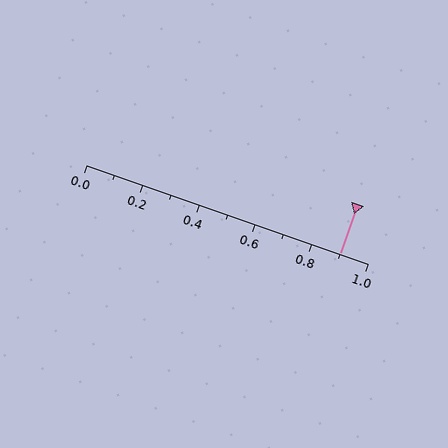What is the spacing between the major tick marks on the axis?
The major ticks are spaced 0.2 apart.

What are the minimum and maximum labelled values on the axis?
The axis runs from 0.0 to 1.0.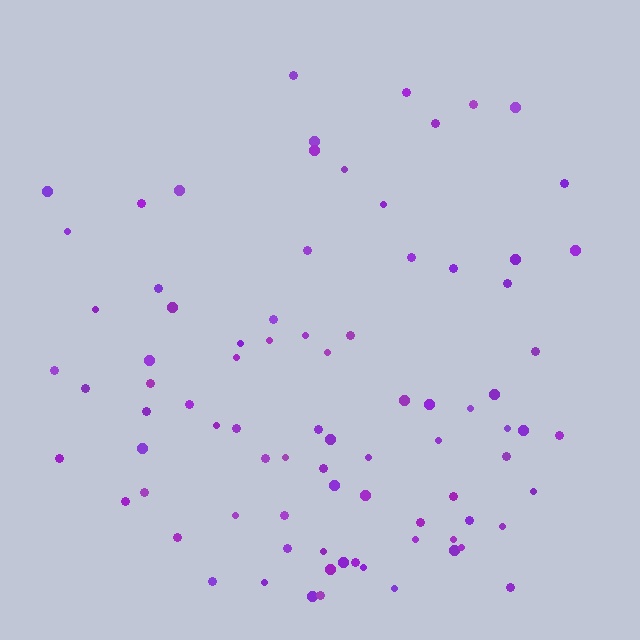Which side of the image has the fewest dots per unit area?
The top.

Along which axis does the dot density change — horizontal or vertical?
Vertical.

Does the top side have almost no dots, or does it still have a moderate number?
Still a moderate number, just noticeably fewer than the bottom.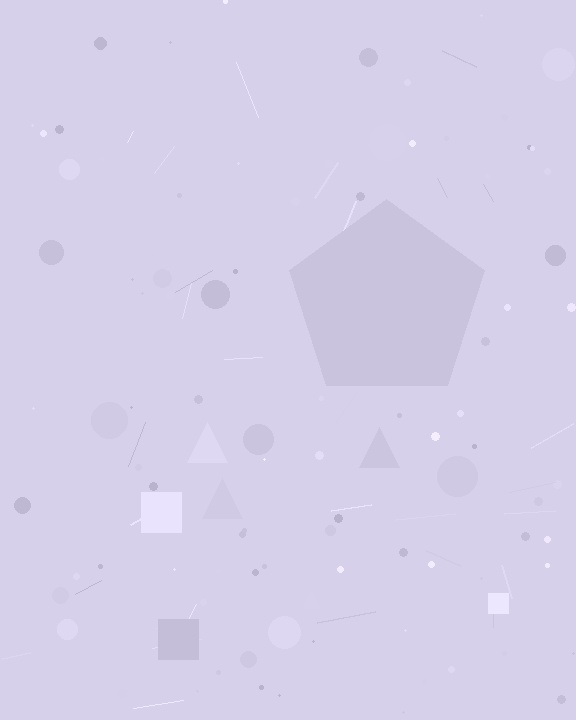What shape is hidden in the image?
A pentagon is hidden in the image.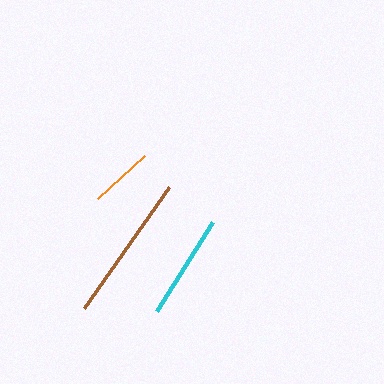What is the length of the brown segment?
The brown segment is approximately 148 pixels long.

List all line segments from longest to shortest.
From longest to shortest: brown, cyan, orange.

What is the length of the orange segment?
The orange segment is approximately 63 pixels long.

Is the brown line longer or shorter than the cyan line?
The brown line is longer than the cyan line.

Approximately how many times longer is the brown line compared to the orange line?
The brown line is approximately 2.4 times the length of the orange line.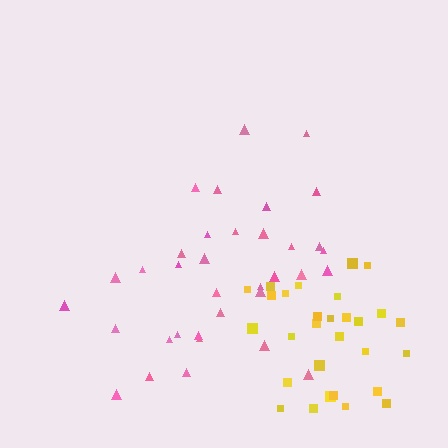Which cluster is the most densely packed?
Yellow.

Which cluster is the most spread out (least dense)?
Pink.